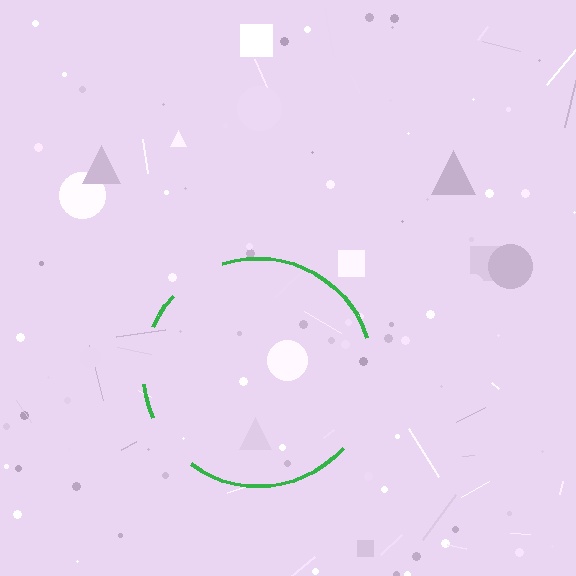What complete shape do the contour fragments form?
The contour fragments form a circle.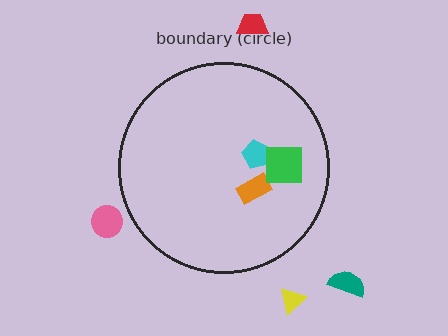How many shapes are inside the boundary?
3 inside, 4 outside.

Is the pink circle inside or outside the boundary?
Outside.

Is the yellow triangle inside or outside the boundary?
Outside.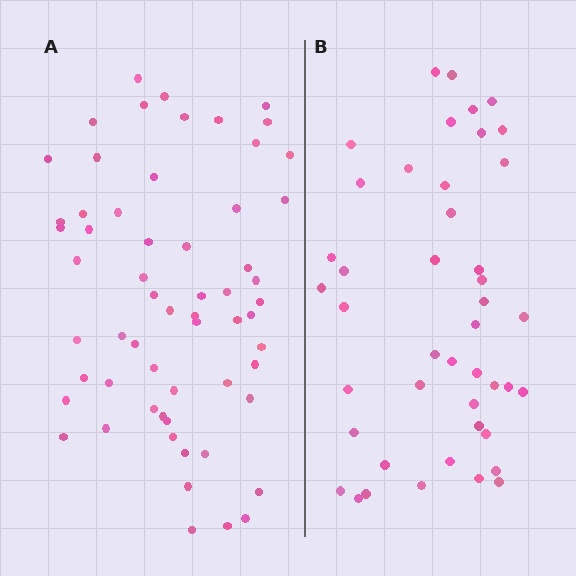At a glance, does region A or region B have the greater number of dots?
Region A (the left region) has more dots.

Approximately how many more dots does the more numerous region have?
Region A has approximately 15 more dots than region B.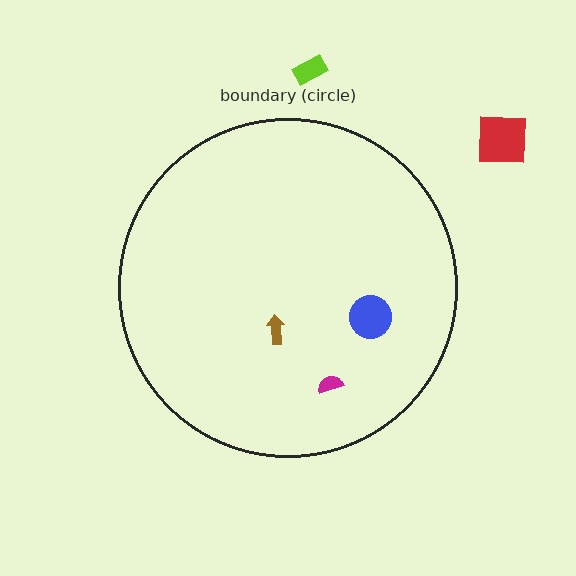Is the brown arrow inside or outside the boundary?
Inside.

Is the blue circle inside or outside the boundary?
Inside.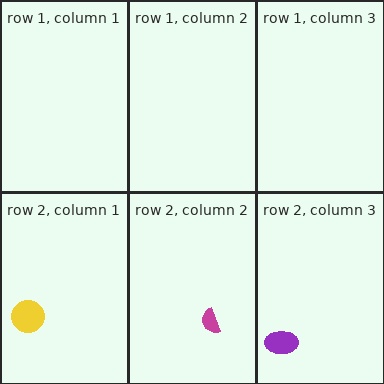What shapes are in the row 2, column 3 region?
The purple ellipse.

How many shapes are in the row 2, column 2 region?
1.